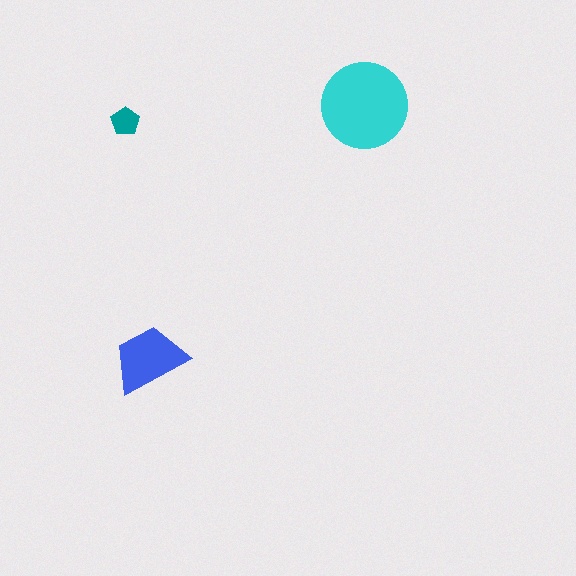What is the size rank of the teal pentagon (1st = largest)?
3rd.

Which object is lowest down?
The blue trapezoid is bottommost.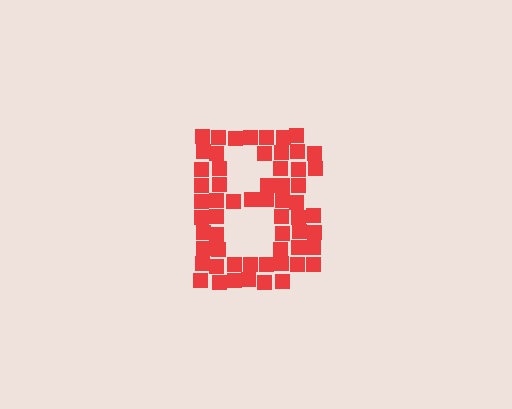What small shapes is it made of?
It is made of small squares.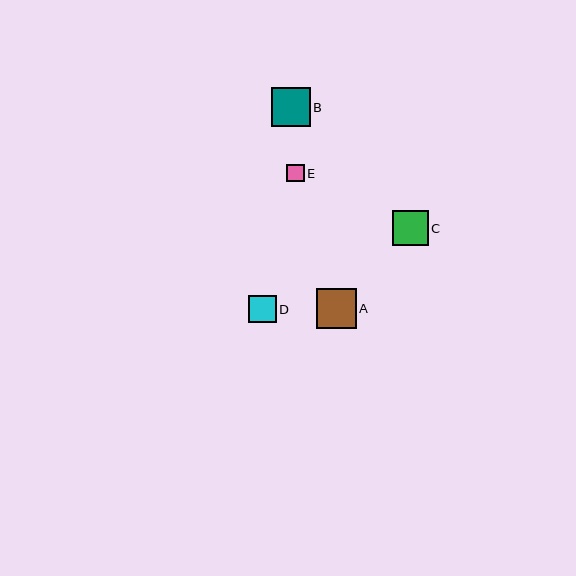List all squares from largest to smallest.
From largest to smallest: A, B, C, D, E.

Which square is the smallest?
Square E is the smallest with a size of approximately 17 pixels.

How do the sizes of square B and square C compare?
Square B and square C are approximately the same size.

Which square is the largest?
Square A is the largest with a size of approximately 40 pixels.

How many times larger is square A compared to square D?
Square A is approximately 1.4 times the size of square D.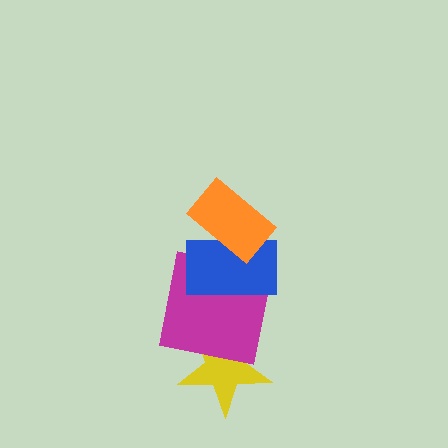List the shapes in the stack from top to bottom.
From top to bottom: the orange rectangle, the blue rectangle, the magenta square, the yellow star.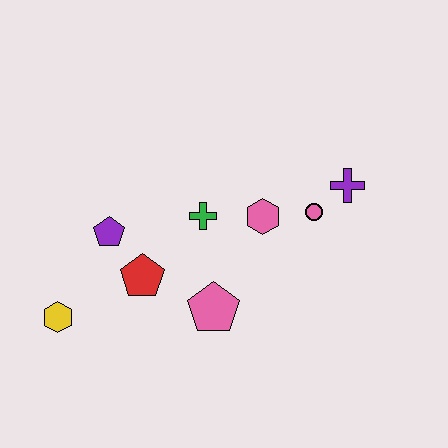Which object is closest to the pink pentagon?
The red pentagon is closest to the pink pentagon.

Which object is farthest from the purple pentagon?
The purple cross is farthest from the purple pentagon.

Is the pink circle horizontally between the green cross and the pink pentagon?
No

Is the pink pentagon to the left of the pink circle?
Yes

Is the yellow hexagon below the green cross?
Yes